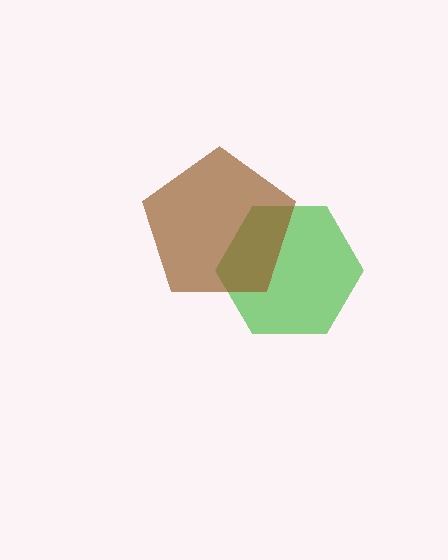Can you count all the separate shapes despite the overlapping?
Yes, there are 2 separate shapes.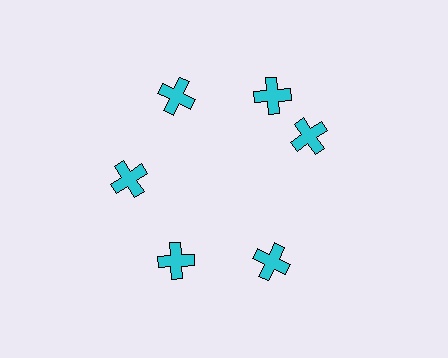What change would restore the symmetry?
The symmetry would be restored by rotating it back into even spacing with its neighbors so that all 6 crosses sit at equal angles and equal distance from the center.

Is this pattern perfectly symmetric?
No. The 6 cyan crosses are arranged in a ring, but one element near the 3 o'clock position is rotated out of alignment along the ring, breaking the 6-fold rotational symmetry.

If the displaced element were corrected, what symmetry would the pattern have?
It would have 6-fold rotational symmetry — the pattern would map onto itself every 60 degrees.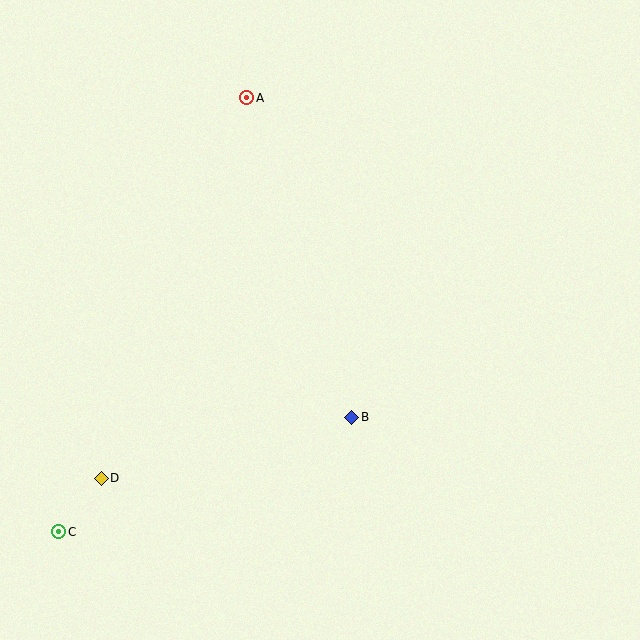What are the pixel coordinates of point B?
Point B is at (352, 417).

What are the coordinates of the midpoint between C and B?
The midpoint between C and B is at (205, 475).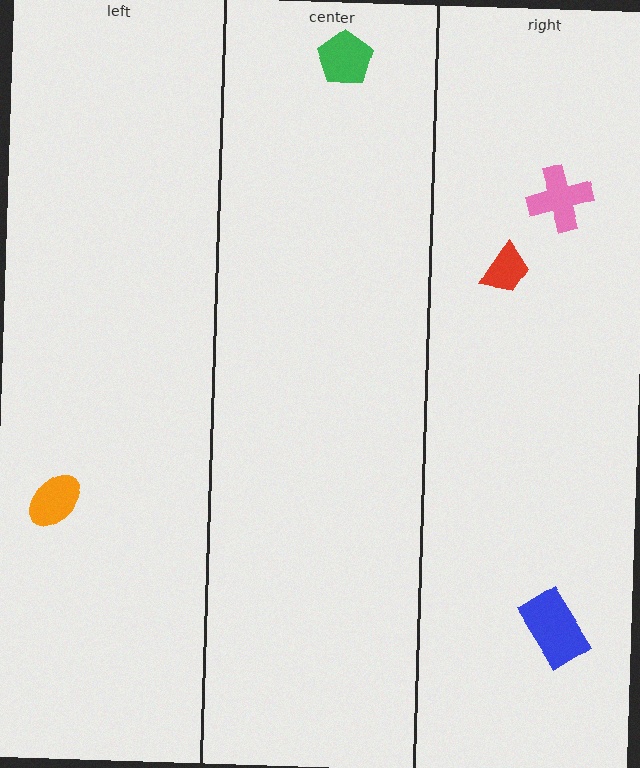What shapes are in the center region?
The green pentagon.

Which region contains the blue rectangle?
The right region.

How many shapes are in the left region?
1.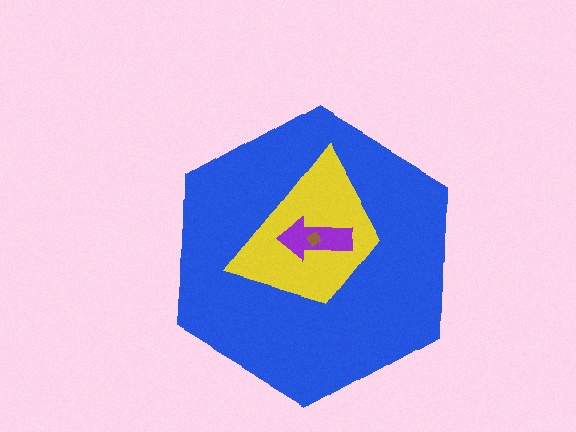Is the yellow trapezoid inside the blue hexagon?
Yes.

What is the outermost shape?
The blue hexagon.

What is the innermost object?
The brown diamond.